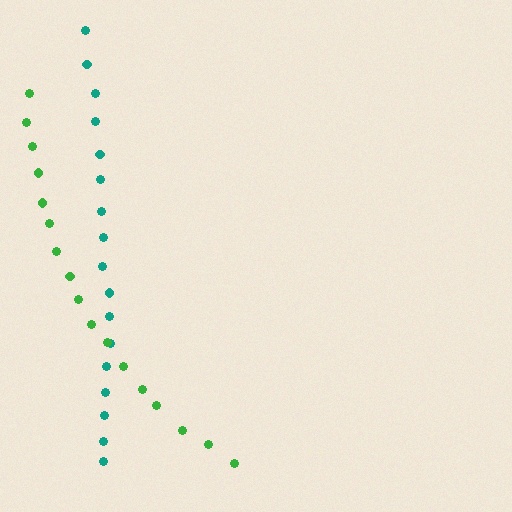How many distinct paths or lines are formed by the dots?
There are 2 distinct paths.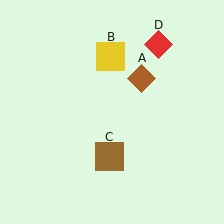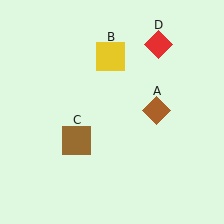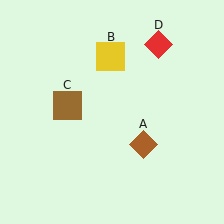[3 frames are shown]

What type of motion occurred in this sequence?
The brown diamond (object A), brown square (object C) rotated clockwise around the center of the scene.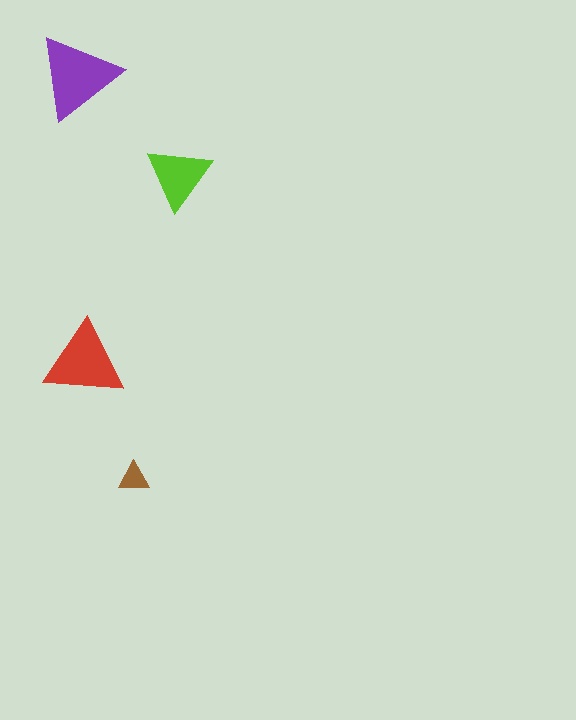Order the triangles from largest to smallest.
the purple one, the red one, the lime one, the brown one.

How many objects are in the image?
There are 4 objects in the image.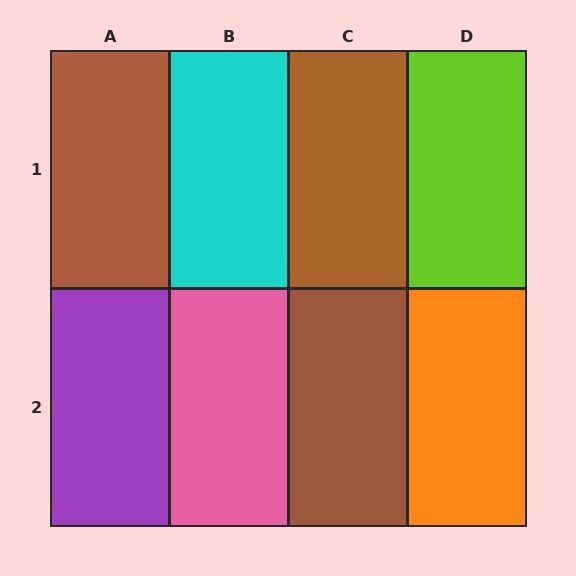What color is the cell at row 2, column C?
Brown.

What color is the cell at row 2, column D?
Orange.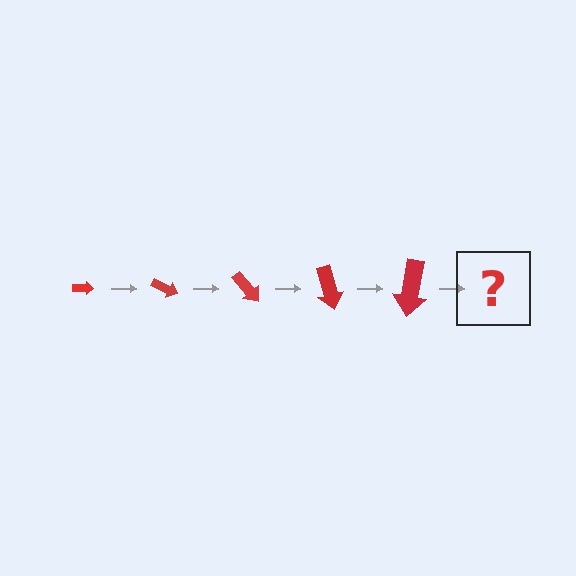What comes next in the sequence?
The next element should be an arrow, larger than the previous one and rotated 125 degrees from the start.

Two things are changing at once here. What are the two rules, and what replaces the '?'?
The two rules are that the arrow grows larger each step and it rotates 25 degrees each step. The '?' should be an arrow, larger than the previous one and rotated 125 degrees from the start.